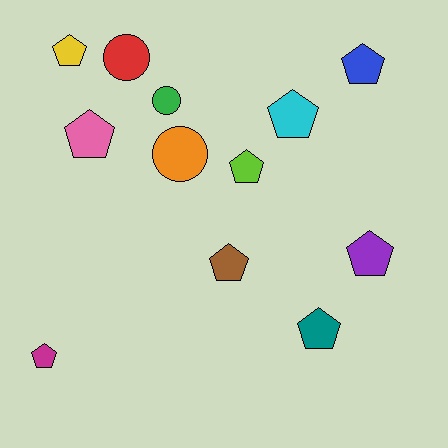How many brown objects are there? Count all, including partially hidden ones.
There is 1 brown object.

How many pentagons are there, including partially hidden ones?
There are 9 pentagons.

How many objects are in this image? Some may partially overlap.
There are 12 objects.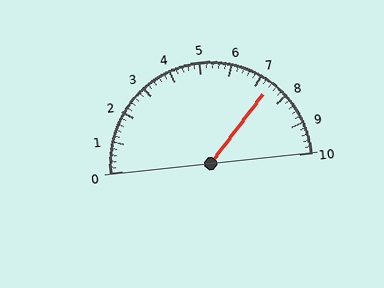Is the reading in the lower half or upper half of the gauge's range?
The reading is in the upper half of the range (0 to 10).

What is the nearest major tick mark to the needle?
The nearest major tick mark is 7.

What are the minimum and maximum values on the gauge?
The gauge ranges from 0 to 10.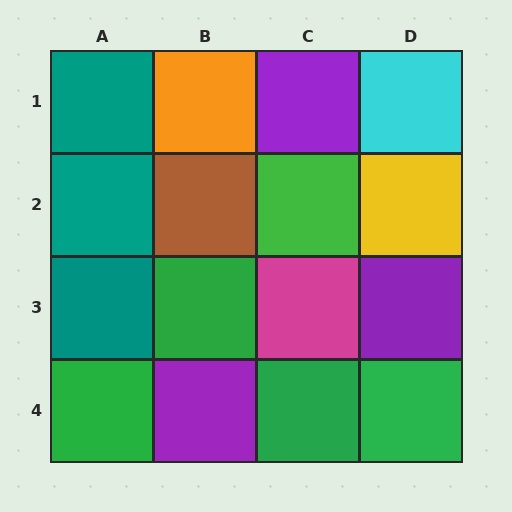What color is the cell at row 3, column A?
Teal.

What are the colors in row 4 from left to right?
Green, purple, green, green.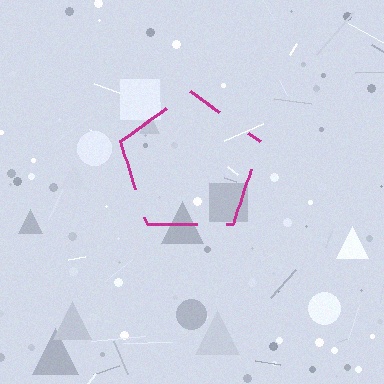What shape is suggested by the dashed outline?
The dashed outline suggests a pentagon.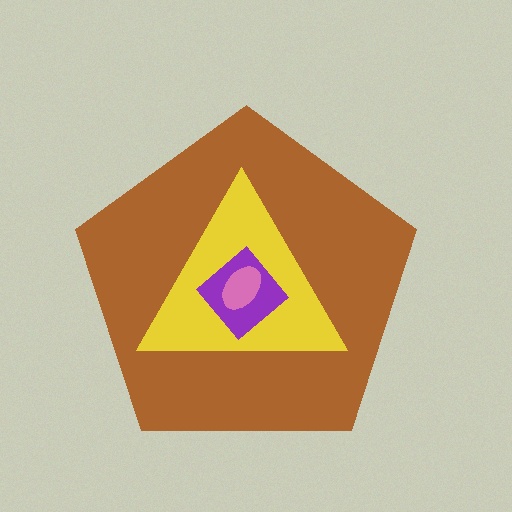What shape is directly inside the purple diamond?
The pink ellipse.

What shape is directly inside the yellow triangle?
The purple diamond.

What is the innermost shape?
The pink ellipse.